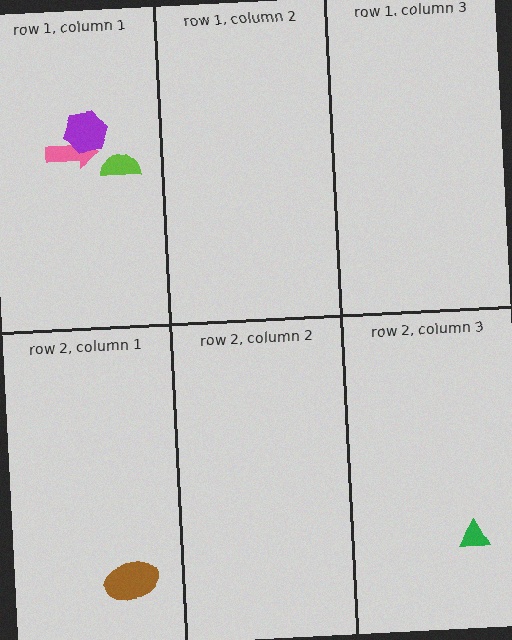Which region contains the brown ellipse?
The row 2, column 1 region.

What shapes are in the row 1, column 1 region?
The pink arrow, the purple hexagon, the lime semicircle.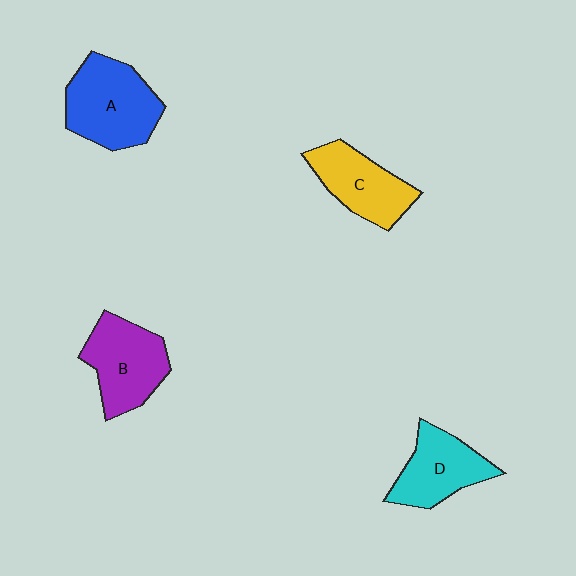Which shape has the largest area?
Shape A (blue).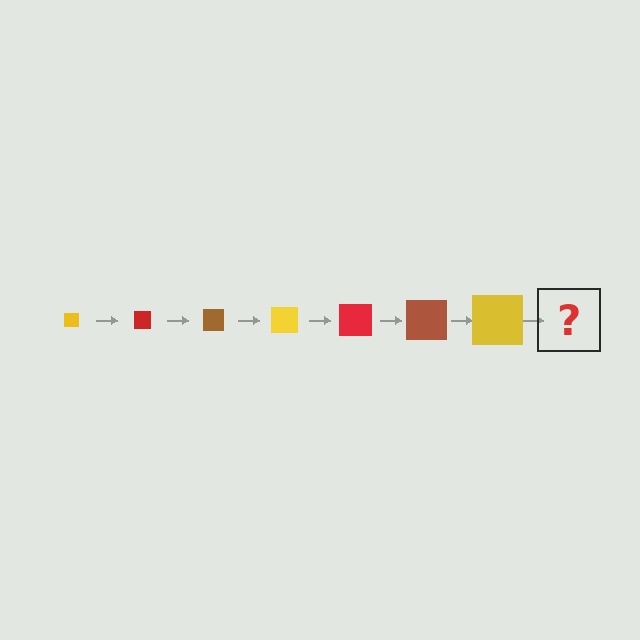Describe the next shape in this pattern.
It should be a red square, larger than the previous one.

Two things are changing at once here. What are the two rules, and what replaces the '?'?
The two rules are that the square grows larger each step and the color cycles through yellow, red, and brown. The '?' should be a red square, larger than the previous one.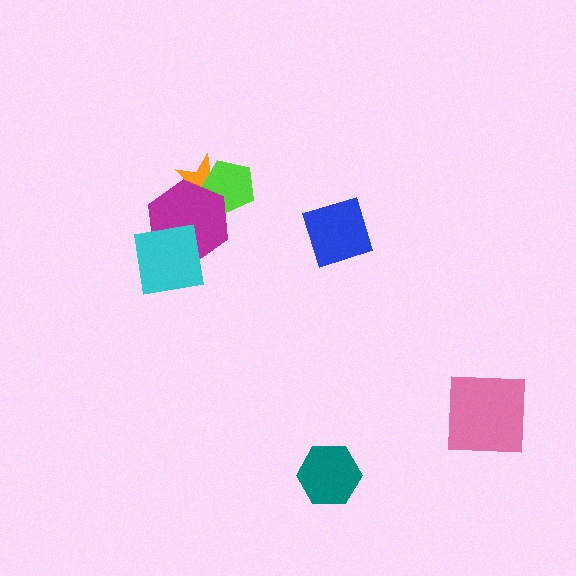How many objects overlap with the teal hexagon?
0 objects overlap with the teal hexagon.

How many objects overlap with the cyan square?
1 object overlaps with the cyan square.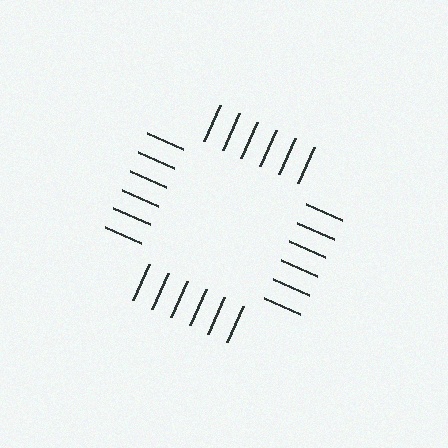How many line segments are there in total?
24 — 6 along each of the 4 edges.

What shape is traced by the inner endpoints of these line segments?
An illusory square — the line segments terminate on its edges but no continuous stroke is drawn.